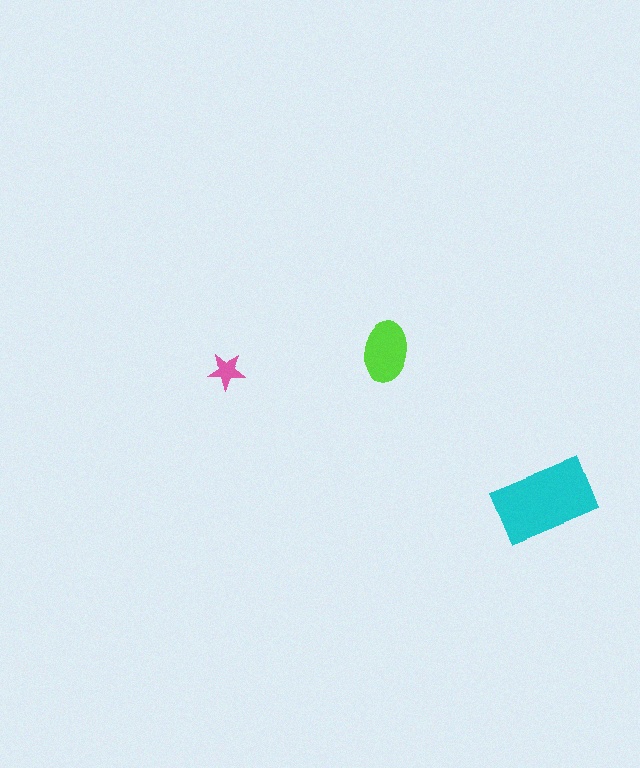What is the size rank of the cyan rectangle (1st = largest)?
1st.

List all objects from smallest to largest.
The pink star, the lime ellipse, the cyan rectangle.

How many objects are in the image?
There are 3 objects in the image.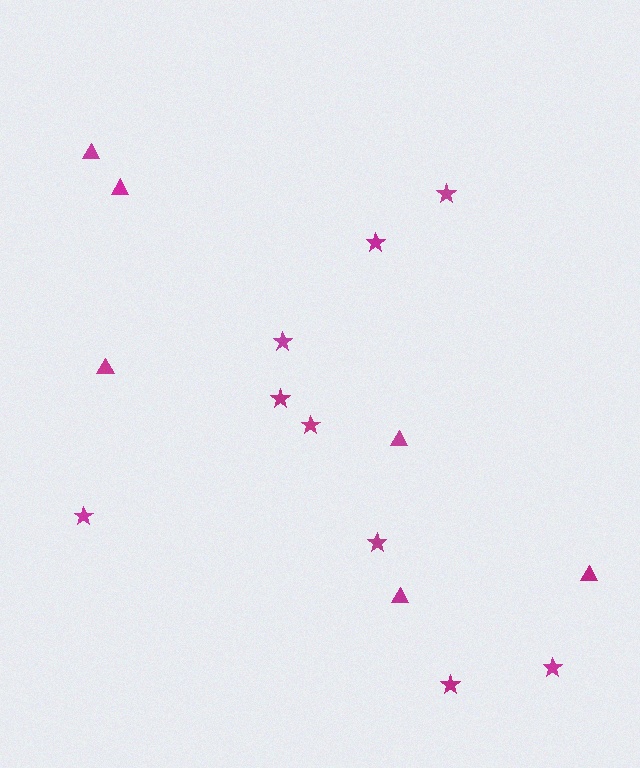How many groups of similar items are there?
There are 2 groups: one group of stars (9) and one group of triangles (6).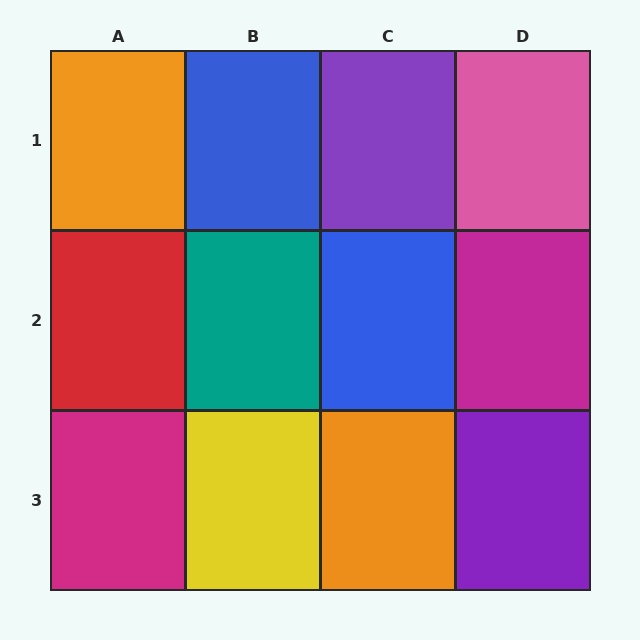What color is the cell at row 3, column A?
Magenta.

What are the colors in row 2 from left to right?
Red, teal, blue, magenta.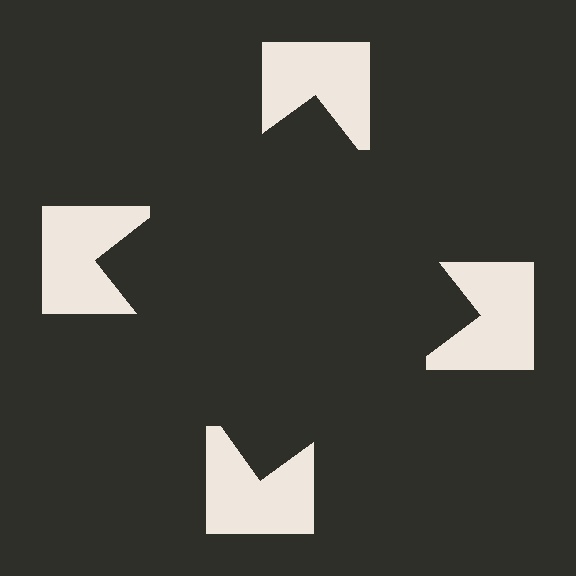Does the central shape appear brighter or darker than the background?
It typically appears slightly darker than the background, even though no actual brightness change is drawn.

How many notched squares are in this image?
There are 4 — one at each vertex of the illusory square.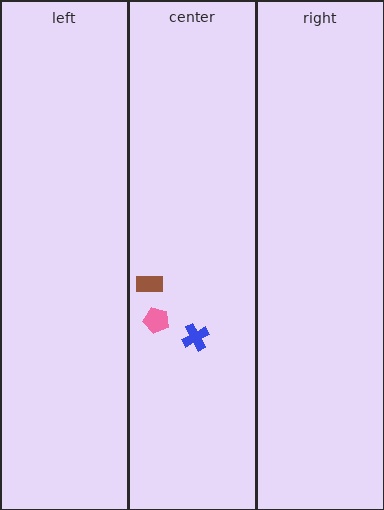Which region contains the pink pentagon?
The center region.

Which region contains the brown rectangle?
The center region.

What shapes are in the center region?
The blue cross, the pink pentagon, the brown rectangle.